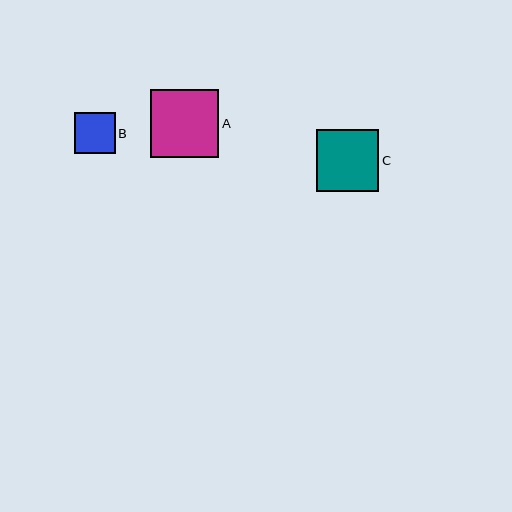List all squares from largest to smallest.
From largest to smallest: A, C, B.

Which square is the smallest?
Square B is the smallest with a size of approximately 41 pixels.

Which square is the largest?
Square A is the largest with a size of approximately 68 pixels.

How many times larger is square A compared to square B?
Square A is approximately 1.7 times the size of square B.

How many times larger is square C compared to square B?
Square C is approximately 1.5 times the size of square B.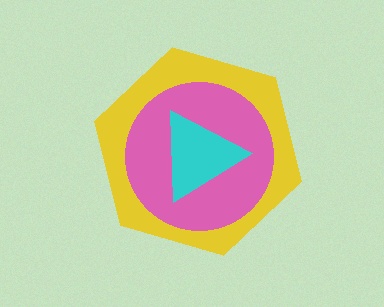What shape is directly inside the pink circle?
The cyan triangle.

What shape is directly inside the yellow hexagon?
The pink circle.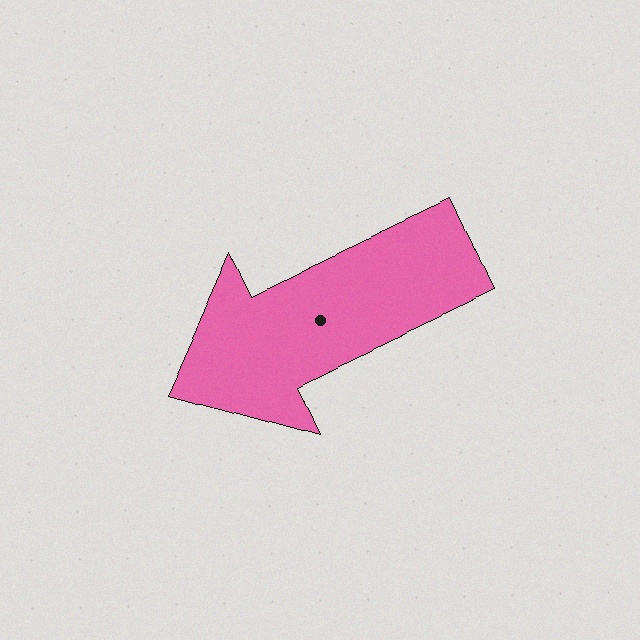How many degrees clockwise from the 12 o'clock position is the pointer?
Approximately 245 degrees.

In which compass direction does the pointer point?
Southwest.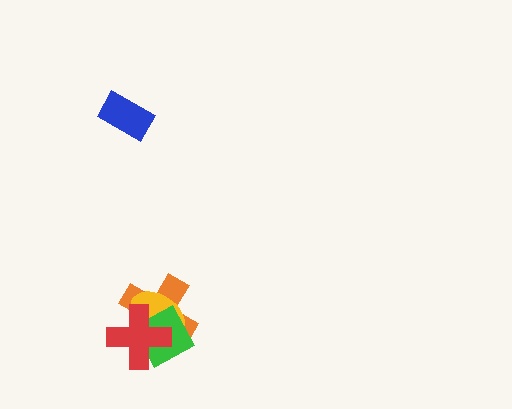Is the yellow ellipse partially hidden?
Yes, it is partially covered by another shape.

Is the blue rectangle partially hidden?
No, no other shape covers it.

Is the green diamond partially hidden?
Yes, it is partially covered by another shape.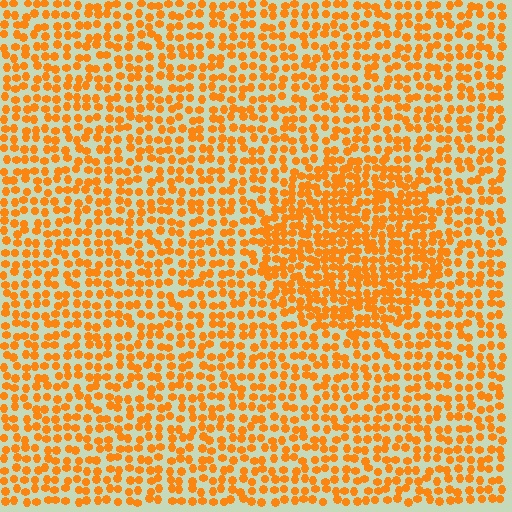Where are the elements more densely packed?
The elements are more densely packed inside the circle boundary.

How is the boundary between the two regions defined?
The boundary is defined by a change in element density (approximately 1.6x ratio). All elements are the same color, size, and shape.